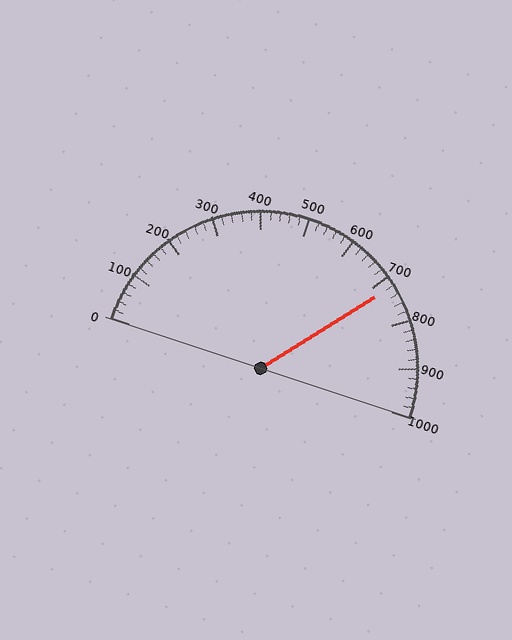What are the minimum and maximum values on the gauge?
The gauge ranges from 0 to 1000.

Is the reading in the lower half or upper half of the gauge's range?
The reading is in the upper half of the range (0 to 1000).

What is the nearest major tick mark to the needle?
The nearest major tick mark is 700.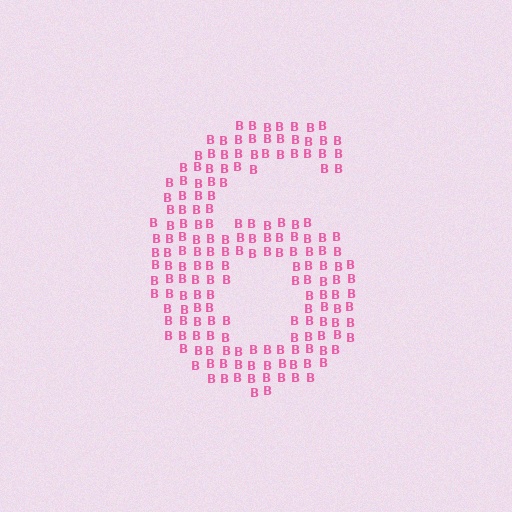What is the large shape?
The large shape is the digit 6.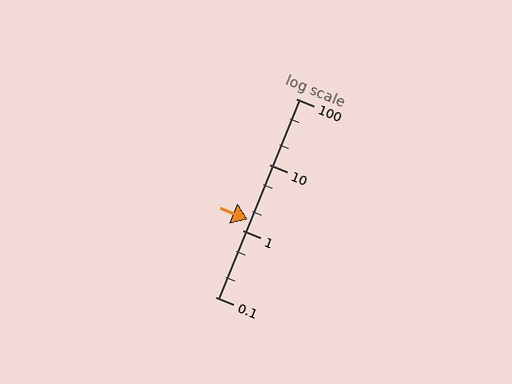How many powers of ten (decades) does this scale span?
The scale spans 3 decades, from 0.1 to 100.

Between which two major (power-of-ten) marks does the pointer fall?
The pointer is between 1 and 10.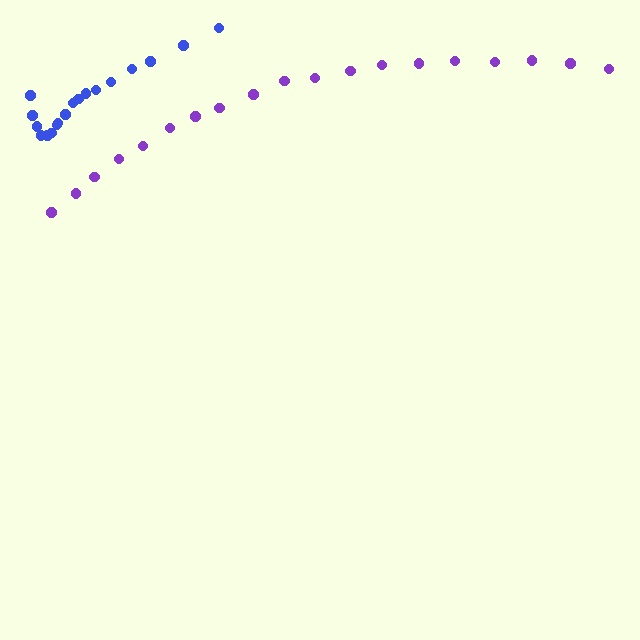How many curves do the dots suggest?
There are 2 distinct paths.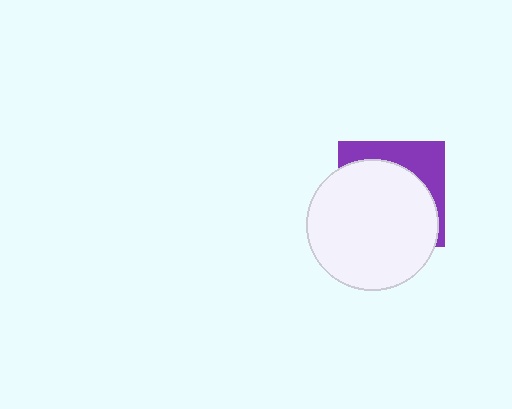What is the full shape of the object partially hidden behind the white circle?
The partially hidden object is a purple square.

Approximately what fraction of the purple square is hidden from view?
Roughly 69% of the purple square is hidden behind the white circle.